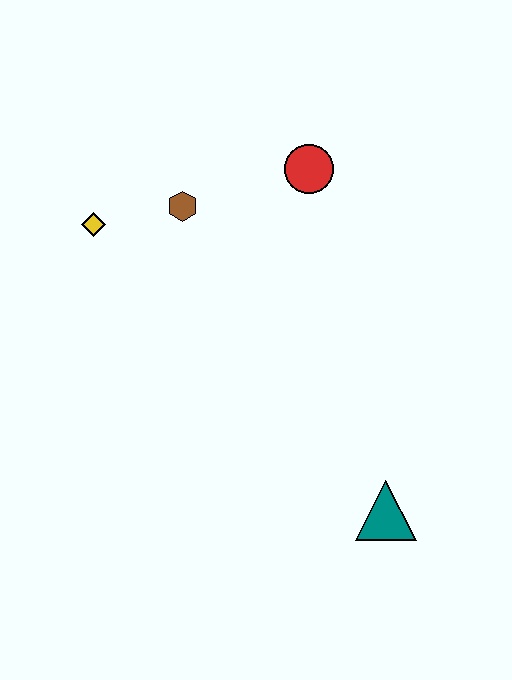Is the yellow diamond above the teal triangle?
Yes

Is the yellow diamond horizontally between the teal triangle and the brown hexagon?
No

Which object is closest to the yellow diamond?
The brown hexagon is closest to the yellow diamond.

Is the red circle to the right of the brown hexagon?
Yes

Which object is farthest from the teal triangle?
The yellow diamond is farthest from the teal triangle.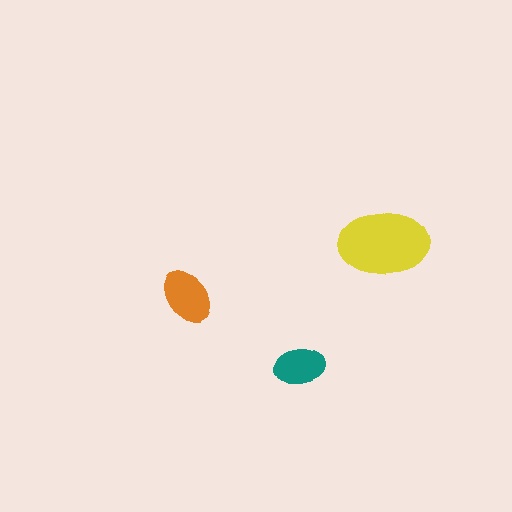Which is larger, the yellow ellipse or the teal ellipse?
The yellow one.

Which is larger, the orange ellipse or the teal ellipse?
The orange one.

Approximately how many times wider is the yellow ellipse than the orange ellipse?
About 1.5 times wider.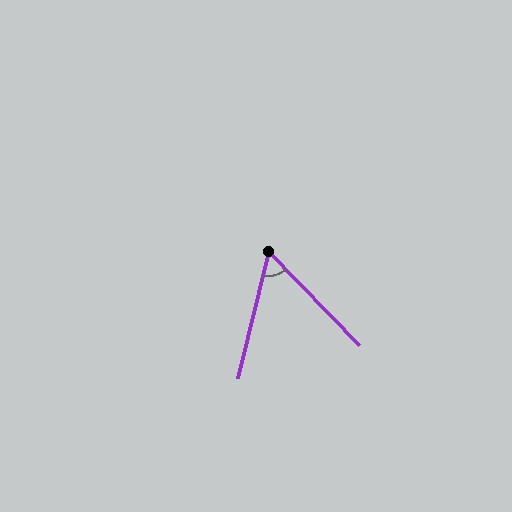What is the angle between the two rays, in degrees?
Approximately 58 degrees.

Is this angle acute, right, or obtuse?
It is acute.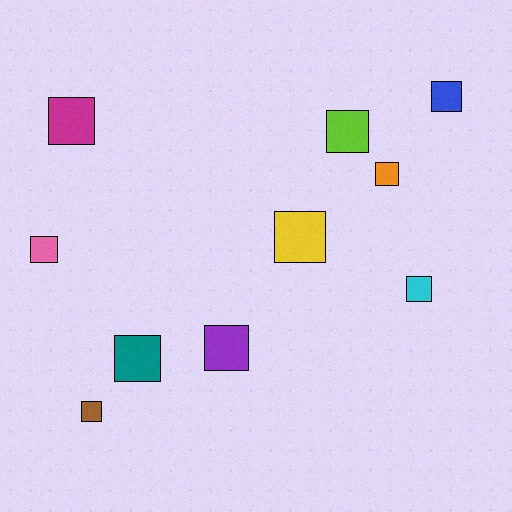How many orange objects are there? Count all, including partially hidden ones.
There is 1 orange object.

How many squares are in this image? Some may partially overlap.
There are 10 squares.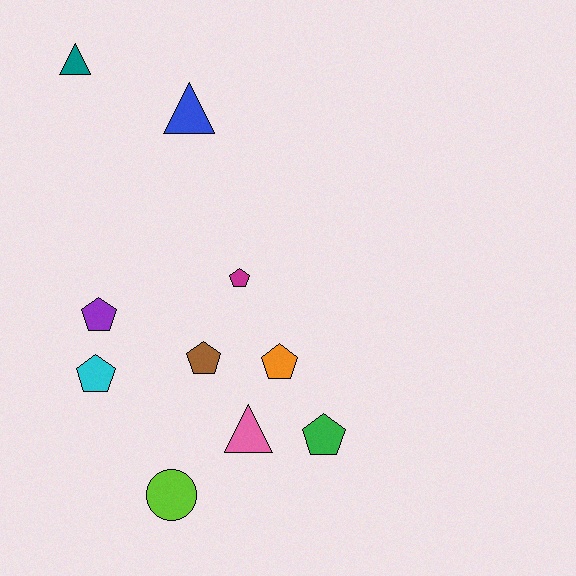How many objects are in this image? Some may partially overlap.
There are 10 objects.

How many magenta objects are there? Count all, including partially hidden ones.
There is 1 magenta object.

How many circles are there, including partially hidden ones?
There is 1 circle.